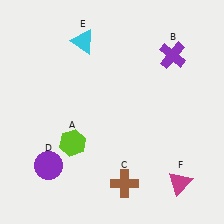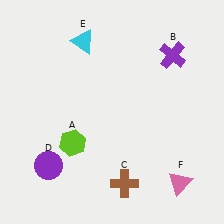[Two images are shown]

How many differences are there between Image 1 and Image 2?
There is 1 difference between the two images.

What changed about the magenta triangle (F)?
In Image 1, F is magenta. In Image 2, it changed to pink.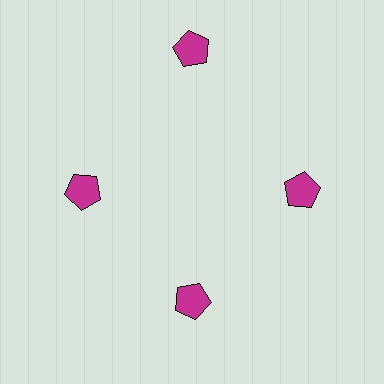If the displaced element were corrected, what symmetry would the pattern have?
It would have 4-fold rotational symmetry — the pattern would map onto itself every 90 degrees.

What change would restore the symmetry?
The symmetry would be restored by moving it inward, back onto the ring so that all 4 pentagons sit at equal angles and equal distance from the center.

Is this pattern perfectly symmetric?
No. The 4 magenta pentagons are arranged in a ring, but one element near the 12 o'clock position is pushed outward from the center, breaking the 4-fold rotational symmetry.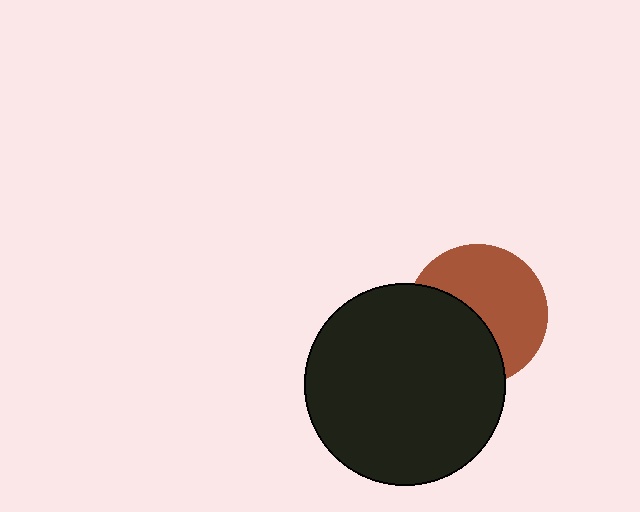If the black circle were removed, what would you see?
You would see the complete brown circle.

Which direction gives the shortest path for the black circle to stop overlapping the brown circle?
Moving toward the lower-left gives the shortest separation.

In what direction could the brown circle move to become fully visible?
The brown circle could move toward the upper-right. That would shift it out from behind the black circle entirely.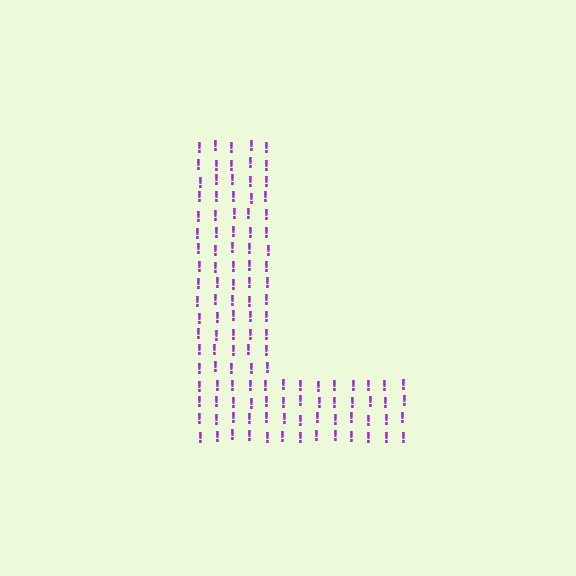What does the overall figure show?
The overall figure shows the letter L.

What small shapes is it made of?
It is made of small exclamation marks.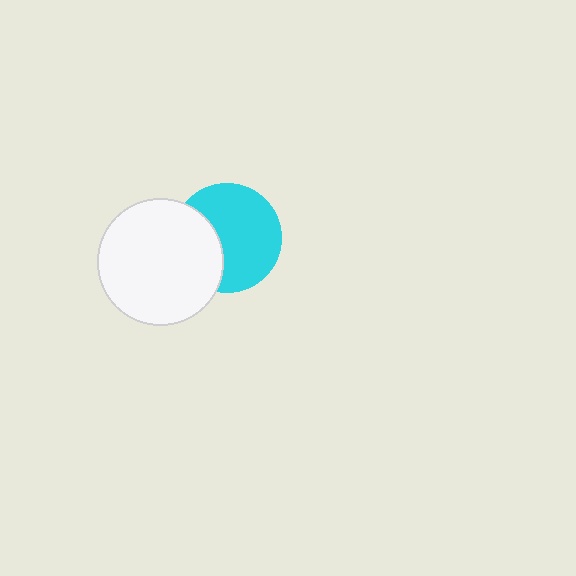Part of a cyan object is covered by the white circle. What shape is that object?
It is a circle.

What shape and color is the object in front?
The object in front is a white circle.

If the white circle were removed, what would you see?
You would see the complete cyan circle.